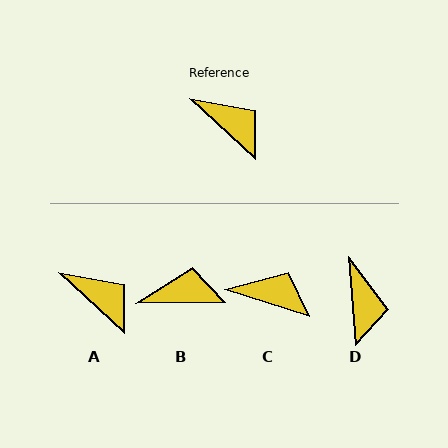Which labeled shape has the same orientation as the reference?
A.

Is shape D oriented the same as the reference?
No, it is off by about 43 degrees.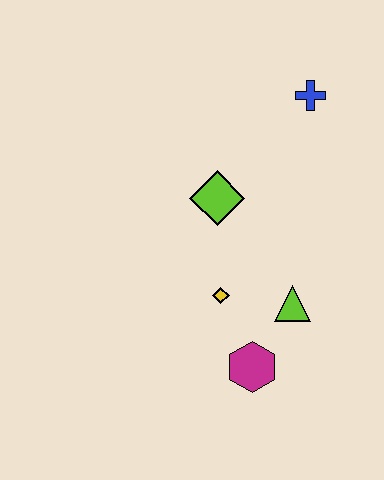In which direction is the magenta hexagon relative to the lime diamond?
The magenta hexagon is below the lime diamond.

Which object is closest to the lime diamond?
The yellow diamond is closest to the lime diamond.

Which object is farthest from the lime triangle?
The blue cross is farthest from the lime triangle.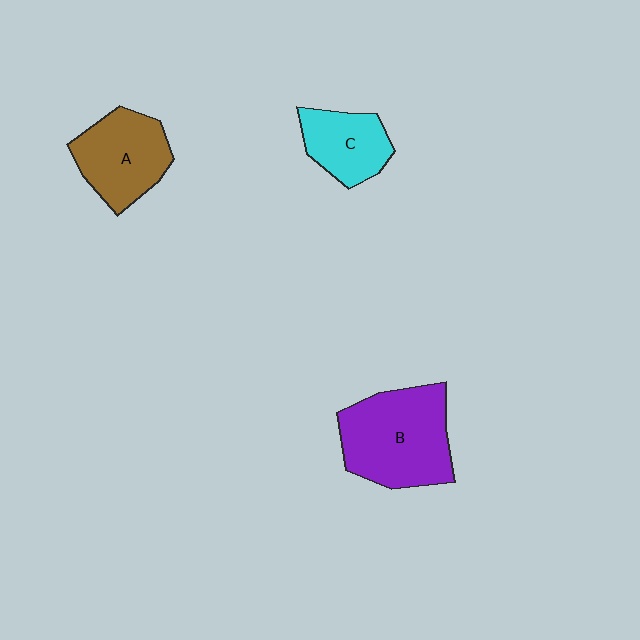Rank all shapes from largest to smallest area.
From largest to smallest: B (purple), A (brown), C (cyan).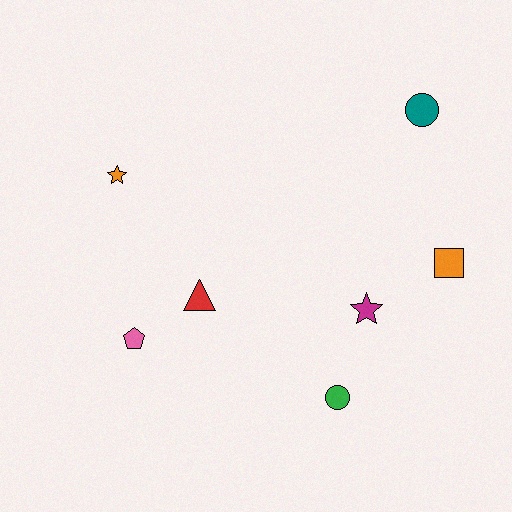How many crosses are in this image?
There are no crosses.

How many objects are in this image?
There are 7 objects.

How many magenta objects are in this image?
There is 1 magenta object.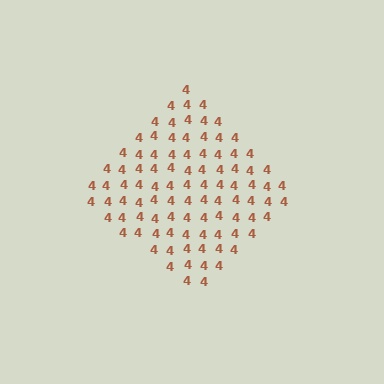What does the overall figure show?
The overall figure shows a diamond.